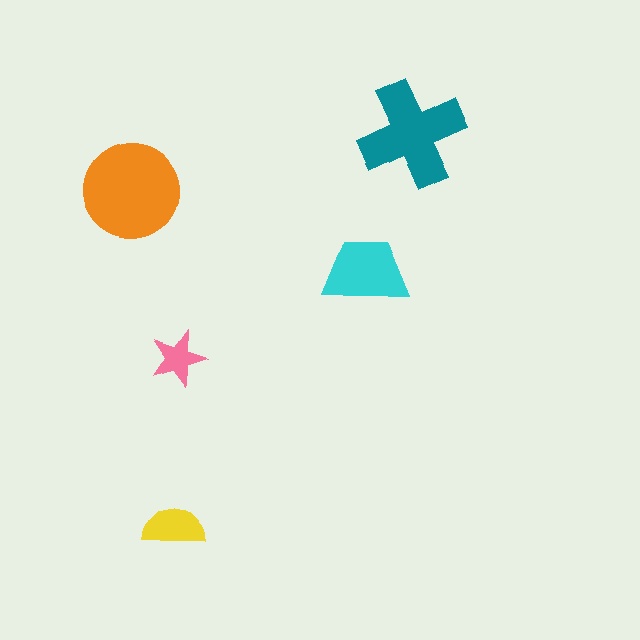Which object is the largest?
The orange circle.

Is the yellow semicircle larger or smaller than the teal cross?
Smaller.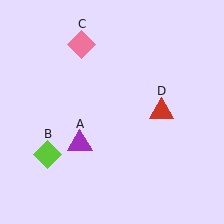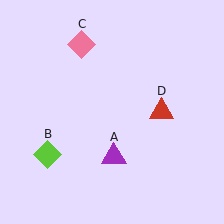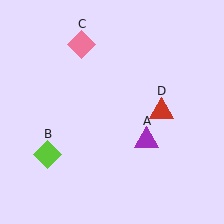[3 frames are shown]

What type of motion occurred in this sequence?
The purple triangle (object A) rotated counterclockwise around the center of the scene.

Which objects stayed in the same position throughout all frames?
Lime diamond (object B) and pink diamond (object C) and red triangle (object D) remained stationary.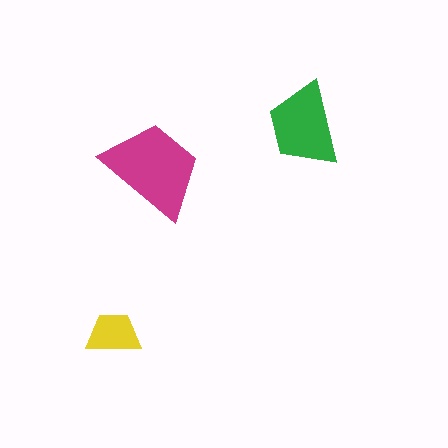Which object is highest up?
The green trapezoid is topmost.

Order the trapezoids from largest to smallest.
the magenta one, the green one, the yellow one.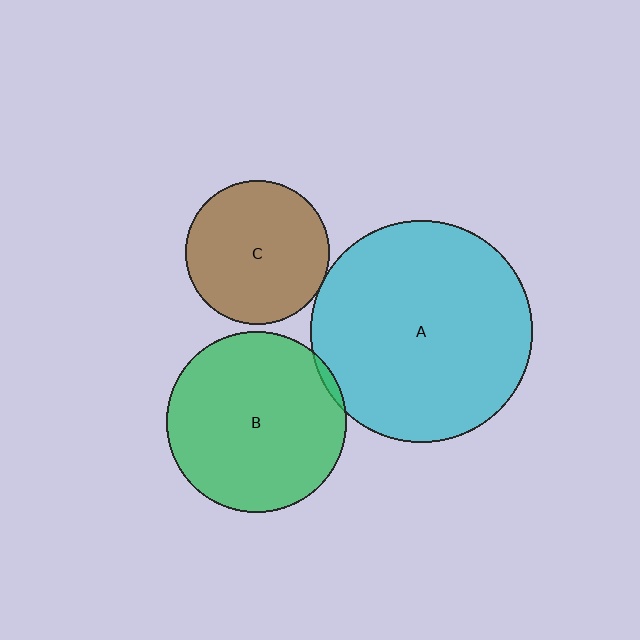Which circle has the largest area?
Circle A (cyan).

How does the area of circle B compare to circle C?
Approximately 1.6 times.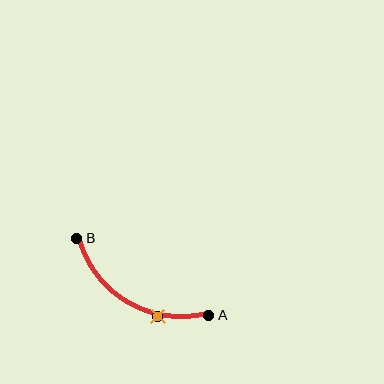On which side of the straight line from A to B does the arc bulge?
The arc bulges below the straight line connecting A and B.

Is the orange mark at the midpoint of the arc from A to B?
No. The orange mark lies on the arc but is closer to endpoint A. The arc midpoint would be at the point on the curve equidistant along the arc from both A and B.